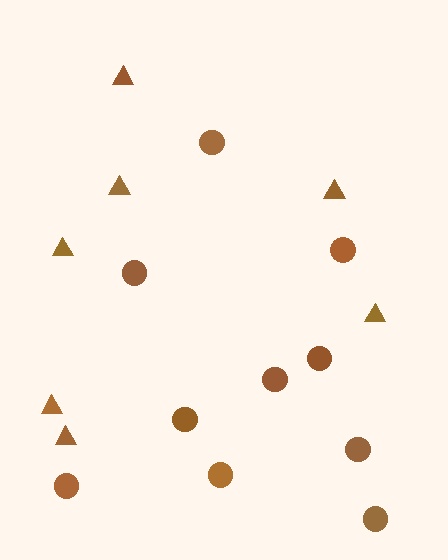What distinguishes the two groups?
There are 2 groups: one group of circles (10) and one group of triangles (7).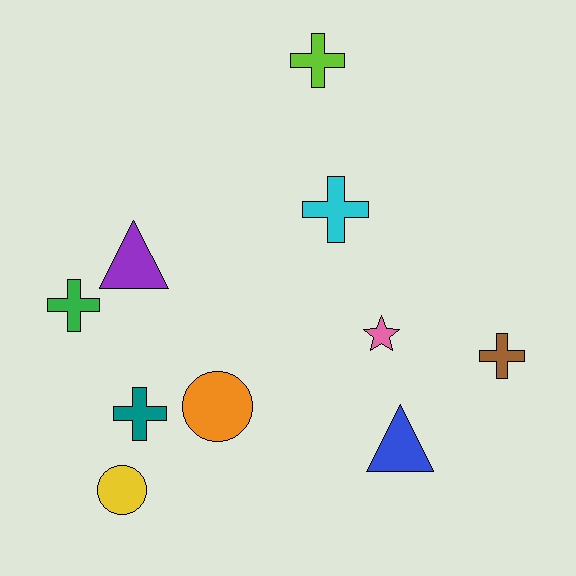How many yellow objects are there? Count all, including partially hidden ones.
There is 1 yellow object.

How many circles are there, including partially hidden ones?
There are 2 circles.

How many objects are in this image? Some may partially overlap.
There are 10 objects.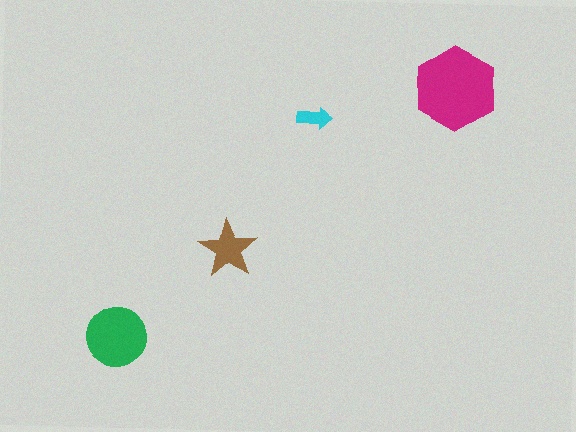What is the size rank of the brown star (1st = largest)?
3rd.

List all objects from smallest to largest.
The cyan arrow, the brown star, the green circle, the magenta hexagon.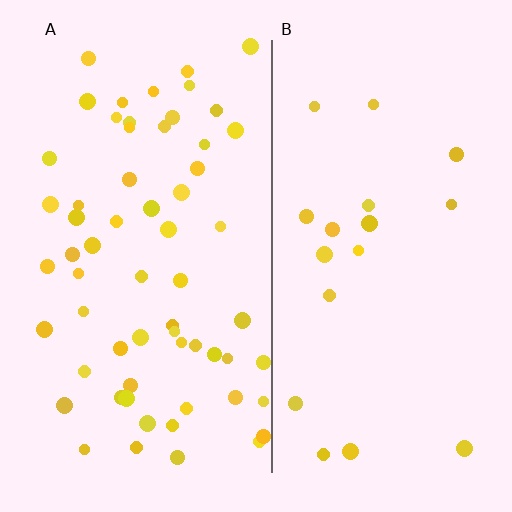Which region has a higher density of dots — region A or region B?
A (the left).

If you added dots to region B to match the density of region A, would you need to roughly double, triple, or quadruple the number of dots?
Approximately triple.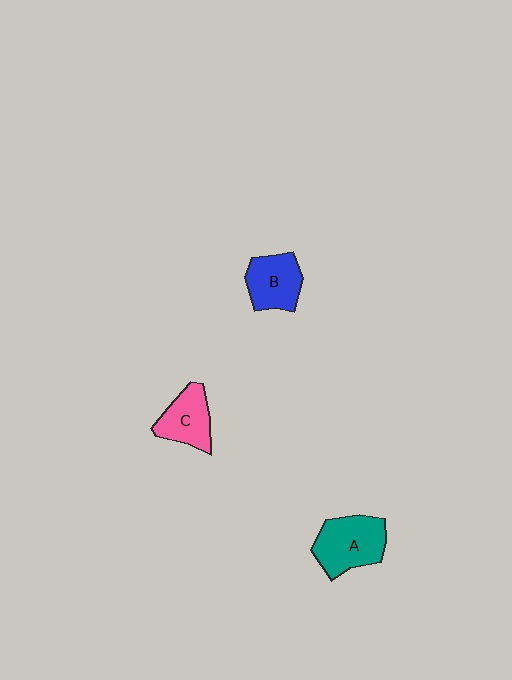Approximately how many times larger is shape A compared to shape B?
Approximately 1.3 times.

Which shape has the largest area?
Shape A (teal).